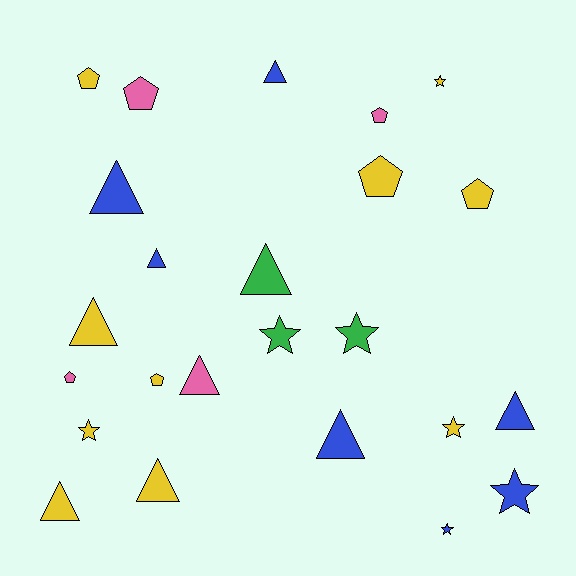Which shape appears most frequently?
Triangle, with 10 objects.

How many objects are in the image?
There are 24 objects.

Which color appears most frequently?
Yellow, with 10 objects.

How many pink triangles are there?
There is 1 pink triangle.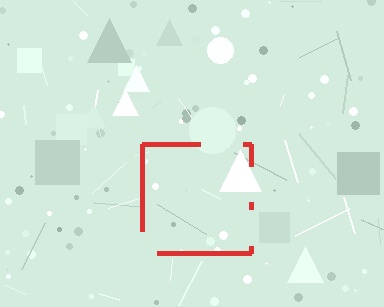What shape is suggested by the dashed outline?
The dashed outline suggests a square.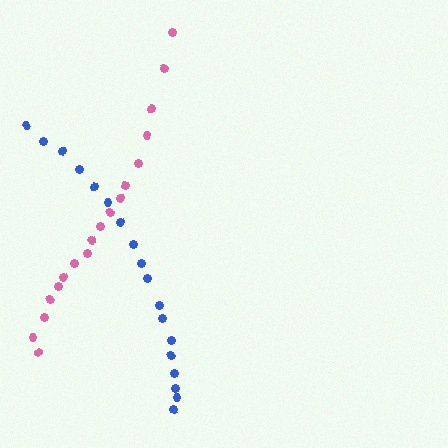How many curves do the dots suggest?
There are 2 distinct paths.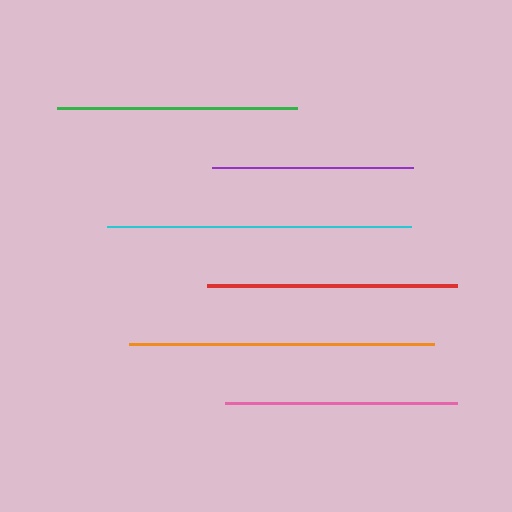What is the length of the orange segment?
The orange segment is approximately 305 pixels long.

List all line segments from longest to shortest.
From longest to shortest: orange, cyan, red, green, pink, purple.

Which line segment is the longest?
The orange line is the longest at approximately 305 pixels.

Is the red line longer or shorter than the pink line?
The red line is longer than the pink line.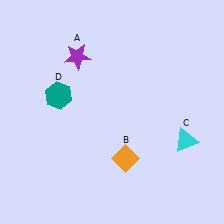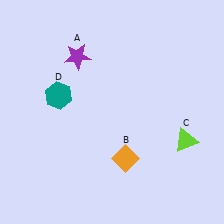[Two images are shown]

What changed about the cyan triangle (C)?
In Image 1, C is cyan. In Image 2, it changed to lime.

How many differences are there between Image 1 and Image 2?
There is 1 difference between the two images.